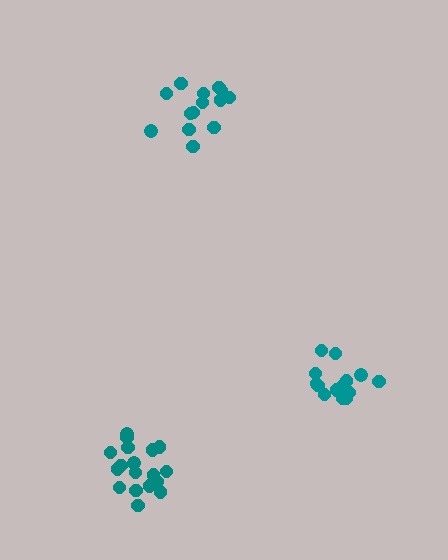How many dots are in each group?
Group 1: 15 dots, Group 2: 15 dots, Group 3: 19 dots (49 total).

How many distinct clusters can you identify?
There are 3 distinct clusters.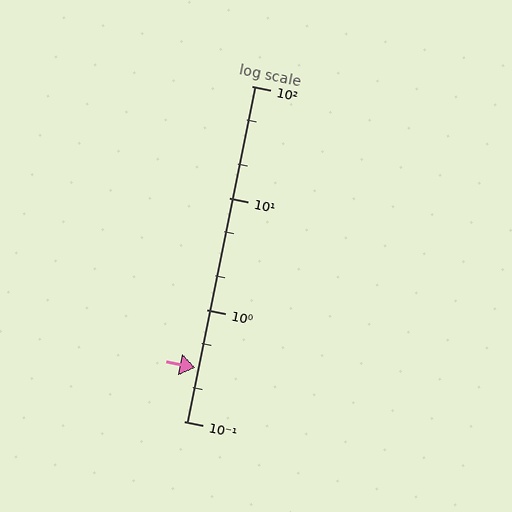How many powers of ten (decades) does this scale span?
The scale spans 3 decades, from 0.1 to 100.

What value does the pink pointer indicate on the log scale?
The pointer indicates approximately 0.3.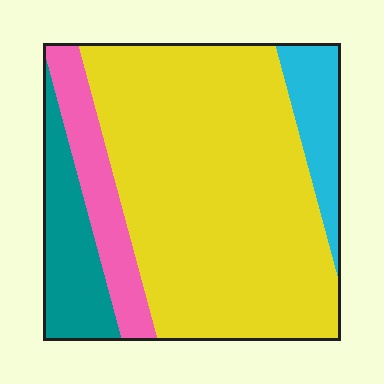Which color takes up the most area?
Yellow, at roughly 65%.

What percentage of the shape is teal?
Teal takes up about one eighth (1/8) of the shape.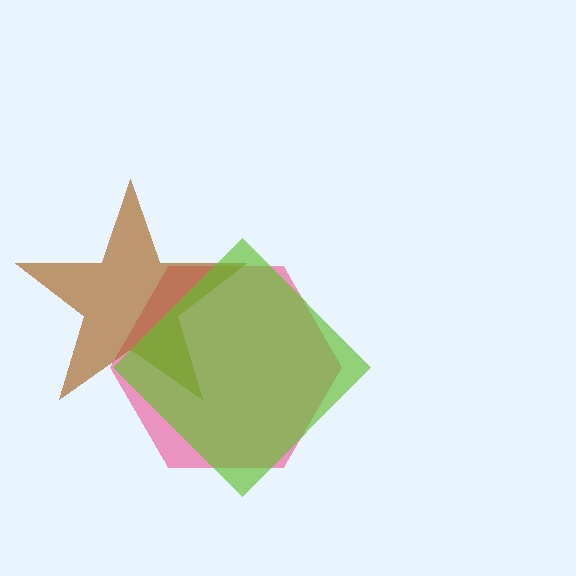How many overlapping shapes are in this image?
There are 3 overlapping shapes in the image.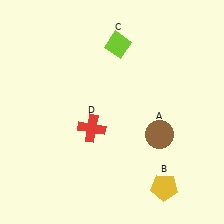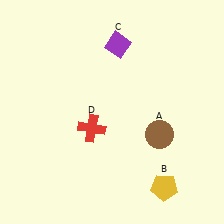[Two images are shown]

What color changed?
The diamond (C) changed from lime in Image 1 to purple in Image 2.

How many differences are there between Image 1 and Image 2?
There is 1 difference between the two images.